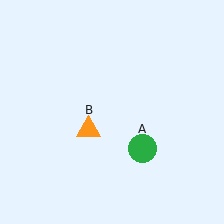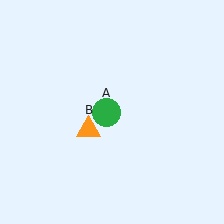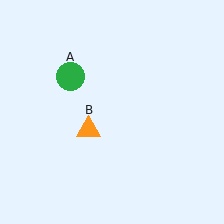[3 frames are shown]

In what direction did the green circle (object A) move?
The green circle (object A) moved up and to the left.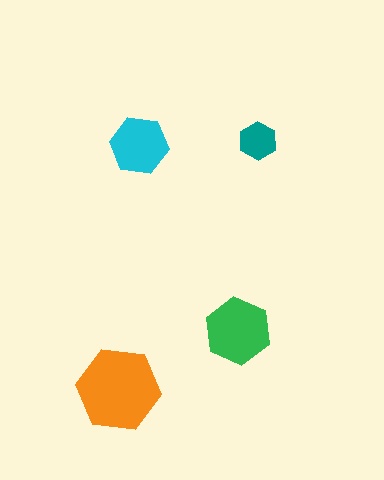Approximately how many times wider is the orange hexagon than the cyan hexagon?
About 1.5 times wider.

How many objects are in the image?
There are 4 objects in the image.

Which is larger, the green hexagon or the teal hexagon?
The green one.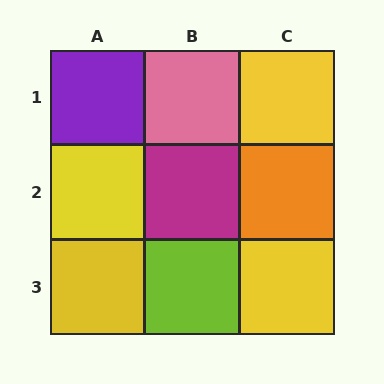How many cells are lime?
1 cell is lime.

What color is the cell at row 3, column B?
Lime.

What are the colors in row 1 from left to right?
Purple, pink, yellow.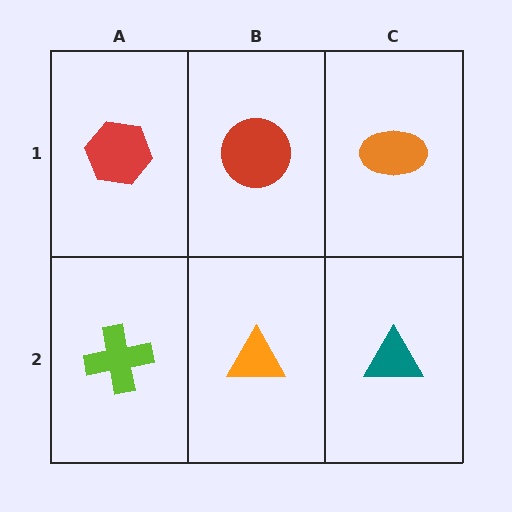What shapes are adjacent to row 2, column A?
A red hexagon (row 1, column A), an orange triangle (row 2, column B).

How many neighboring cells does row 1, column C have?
2.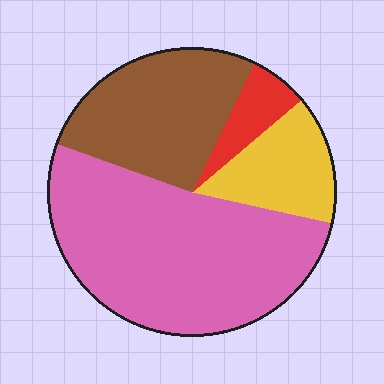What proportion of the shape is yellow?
Yellow covers 15% of the shape.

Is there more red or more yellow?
Yellow.